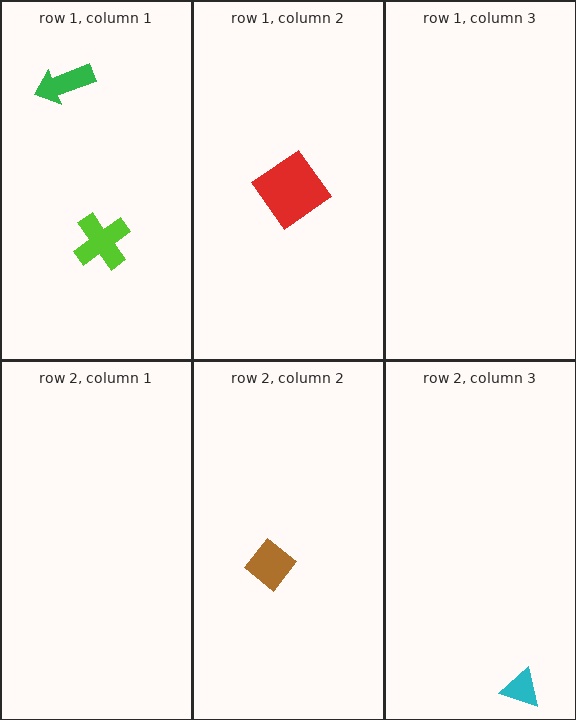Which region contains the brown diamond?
The row 2, column 2 region.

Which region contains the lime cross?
The row 1, column 1 region.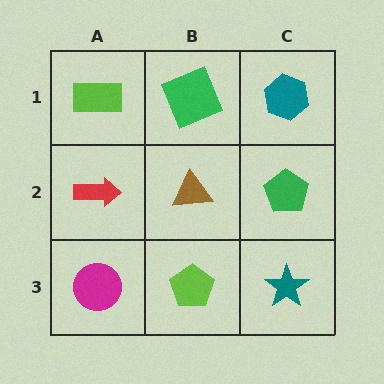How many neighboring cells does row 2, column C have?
3.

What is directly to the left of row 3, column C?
A lime pentagon.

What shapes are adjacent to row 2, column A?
A lime rectangle (row 1, column A), a magenta circle (row 3, column A), a brown triangle (row 2, column B).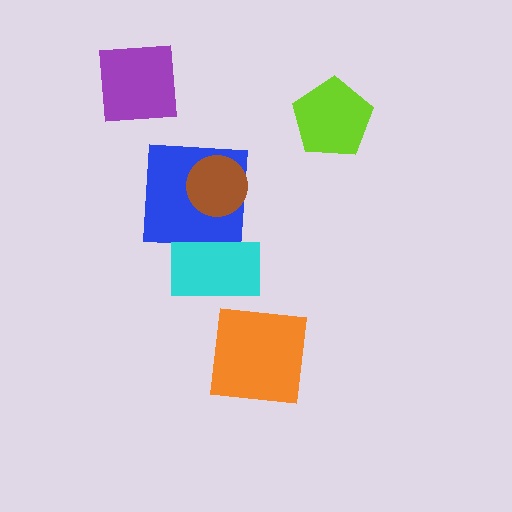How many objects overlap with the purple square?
0 objects overlap with the purple square.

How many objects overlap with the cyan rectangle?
1 object overlaps with the cyan rectangle.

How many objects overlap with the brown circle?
1 object overlaps with the brown circle.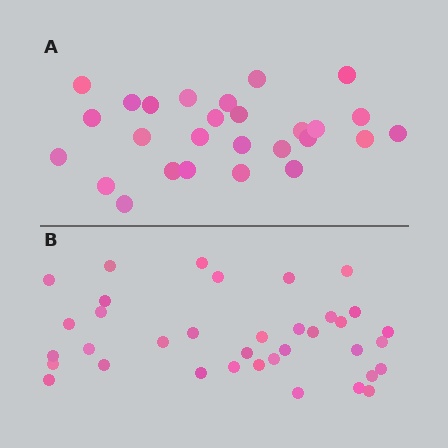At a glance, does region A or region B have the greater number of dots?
Region B (the bottom region) has more dots.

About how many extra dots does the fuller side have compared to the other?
Region B has roughly 8 or so more dots than region A.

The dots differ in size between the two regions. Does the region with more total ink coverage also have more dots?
No. Region A has more total ink coverage because its dots are larger, but region B actually contains more individual dots. Total area can be misleading — the number of items is what matters here.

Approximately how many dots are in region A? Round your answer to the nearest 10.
About 30 dots. (The exact count is 27, which rounds to 30.)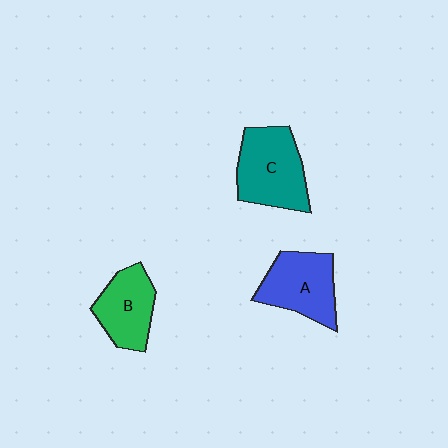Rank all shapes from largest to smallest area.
From largest to smallest: C (teal), A (blue), B (green).